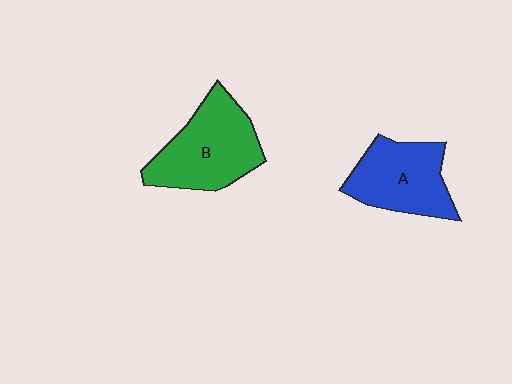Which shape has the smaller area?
Shape A (blue).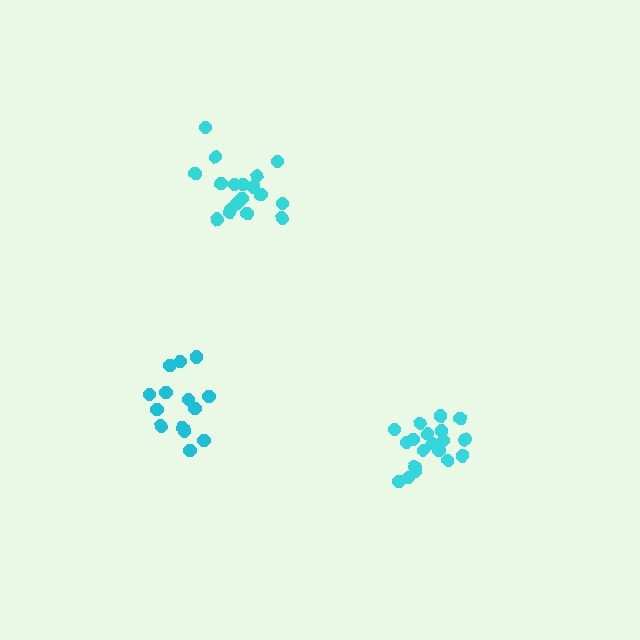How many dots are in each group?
Group 1: 14 dots, Group 2: 19 dots, Group 3: 19 dots (52 total).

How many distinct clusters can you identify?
There are 3 distinct clusters.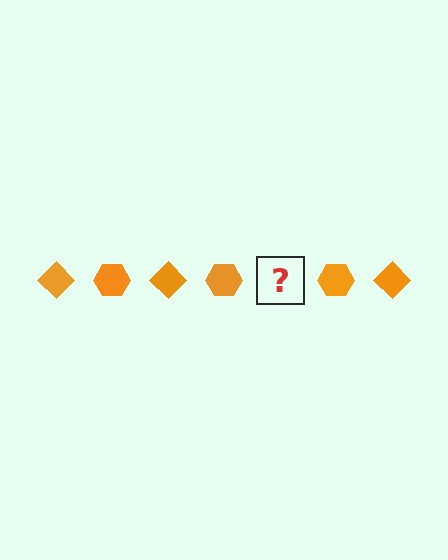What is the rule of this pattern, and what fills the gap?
The rule is that the pattern cycles through diamond, hexagon shapes in orange. The gap should be filled with an orange diamond.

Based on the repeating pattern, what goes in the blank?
The blank should be an orange diamond.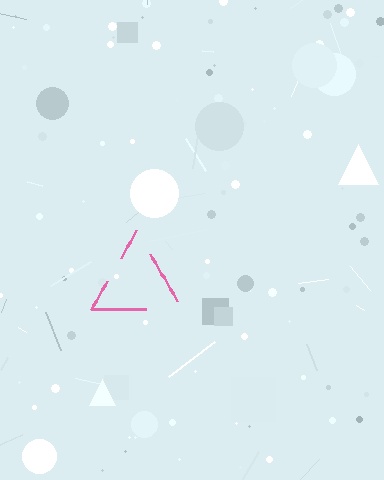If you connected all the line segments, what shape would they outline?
They would outline a triangle.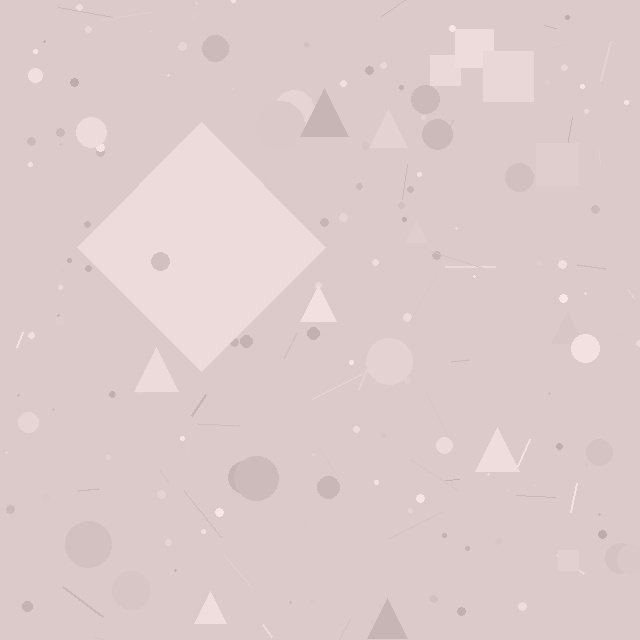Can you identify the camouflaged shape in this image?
The camouflaged shape is a diamond.